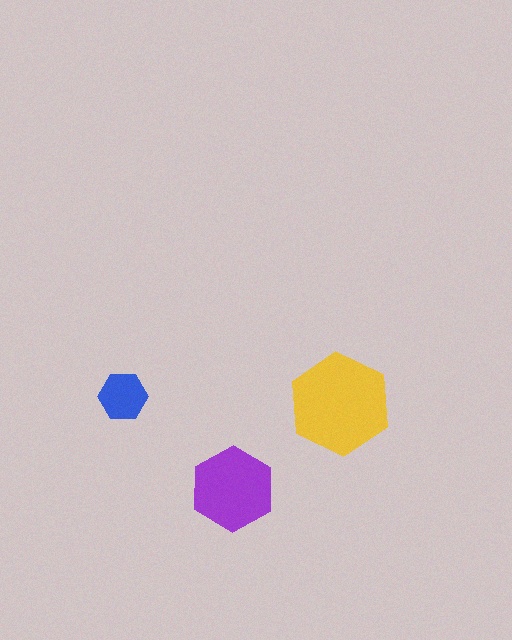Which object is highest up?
The blue hexagon is topmost.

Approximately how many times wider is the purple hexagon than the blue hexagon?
About 1.5 times wider.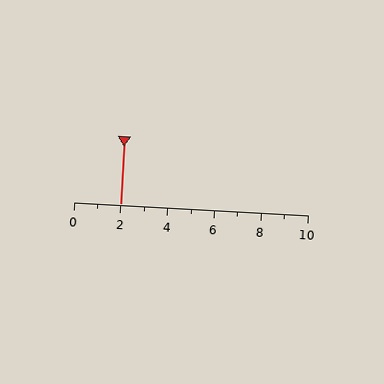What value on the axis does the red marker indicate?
The marker indicates approximately 2.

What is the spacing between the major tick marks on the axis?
The major ticks are spaced 2 apart.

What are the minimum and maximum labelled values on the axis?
The axis runs from 0 to 10.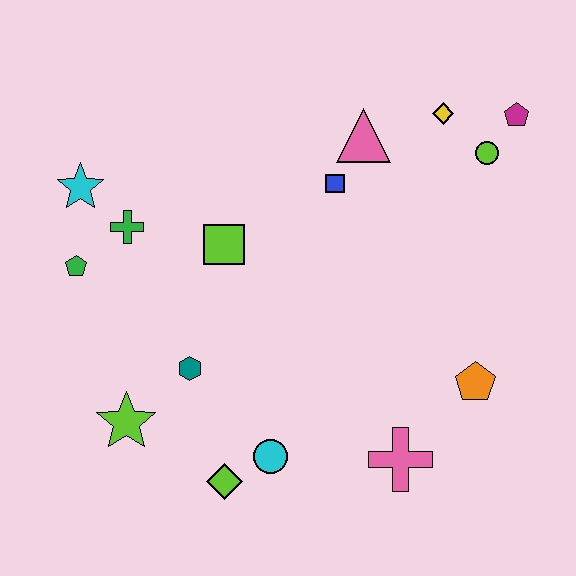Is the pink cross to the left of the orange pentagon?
Yes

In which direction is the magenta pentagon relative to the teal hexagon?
The magenta pentagon is to the right of the teal hexagon.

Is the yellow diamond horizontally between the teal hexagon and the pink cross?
No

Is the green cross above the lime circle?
No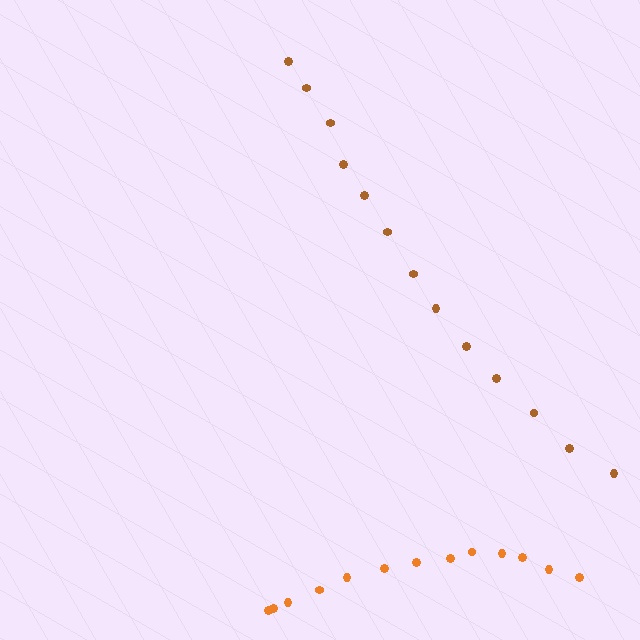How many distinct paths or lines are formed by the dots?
There are 2 distinct paths.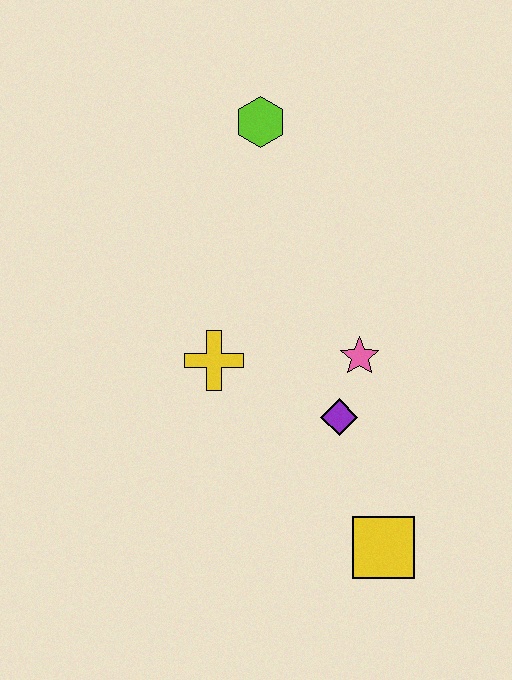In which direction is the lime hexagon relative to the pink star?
The lime hexagon is above the pink star.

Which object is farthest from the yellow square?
The lime hexagon is farthest from the yellow square.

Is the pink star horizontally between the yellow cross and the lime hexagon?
No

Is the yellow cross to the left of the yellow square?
Yes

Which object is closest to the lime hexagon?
The yellow cross is closest to the lime hexagon.